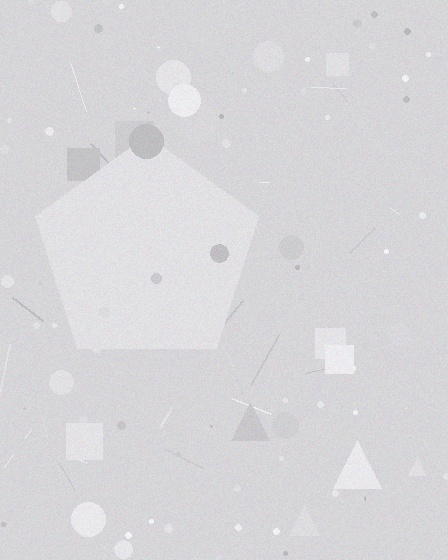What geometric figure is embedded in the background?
A pentagon is embedded in the background.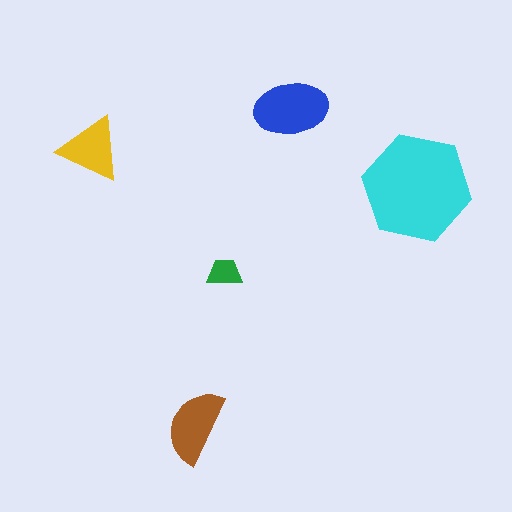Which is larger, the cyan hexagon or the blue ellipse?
The cyan hexagon.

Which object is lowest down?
The brown semicircle is bottommost.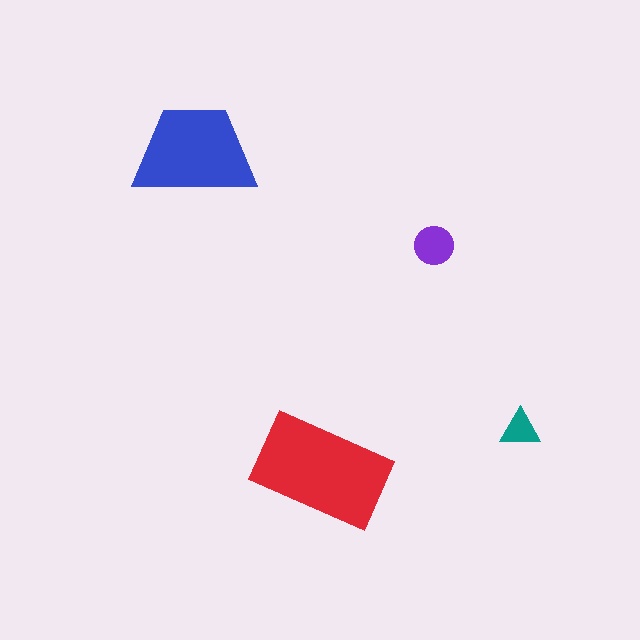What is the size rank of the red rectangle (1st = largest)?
1st.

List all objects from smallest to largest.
The teal triangle, the purple circle, the blue trapezoid, the red rectangle.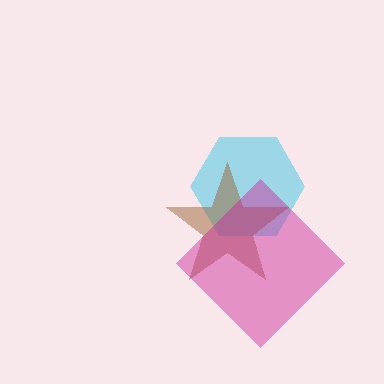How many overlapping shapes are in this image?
There are 3 overlapping shapes in the image.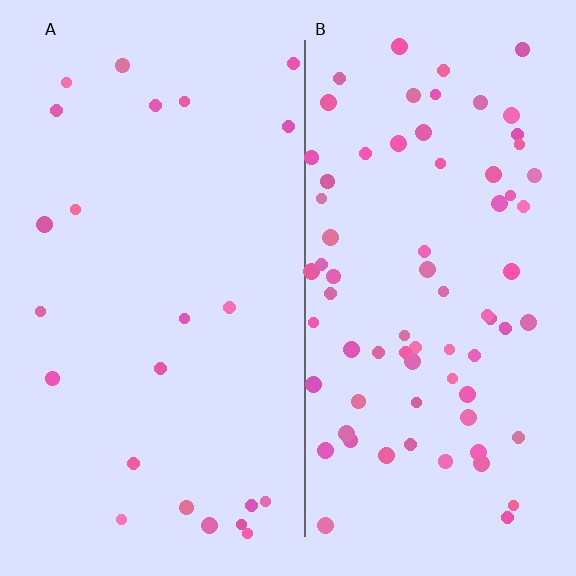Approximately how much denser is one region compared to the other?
Approximately 3.3× — region B over region A.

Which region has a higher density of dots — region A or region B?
B (the right).